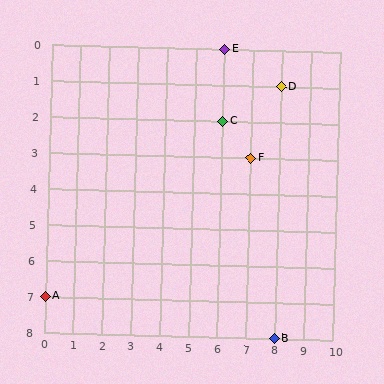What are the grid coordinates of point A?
Point A is at grid coordinates (0, 7).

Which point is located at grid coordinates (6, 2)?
Point C is at (6, 2).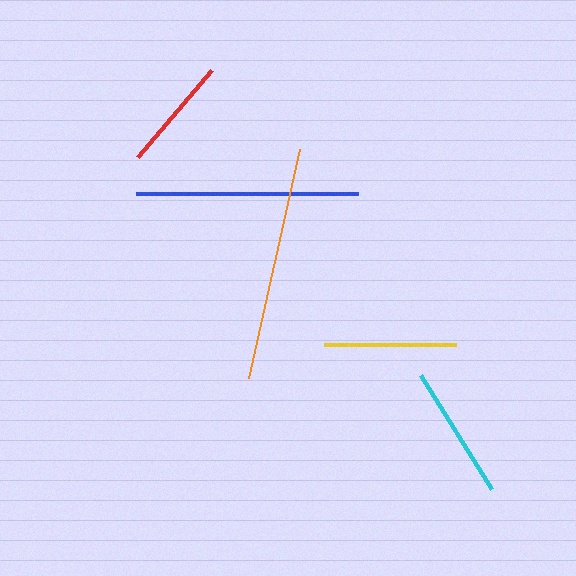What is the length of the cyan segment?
The cyan segment is approximately 134 pixels long.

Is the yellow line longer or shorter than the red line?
The yellow line is longer than the red line.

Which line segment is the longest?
The orange line is the longest at approximately 235 pixels.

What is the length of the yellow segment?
The yellow segment is approximately 132 pixels long.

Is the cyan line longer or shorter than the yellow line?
The cyan line is longer than the yellow line.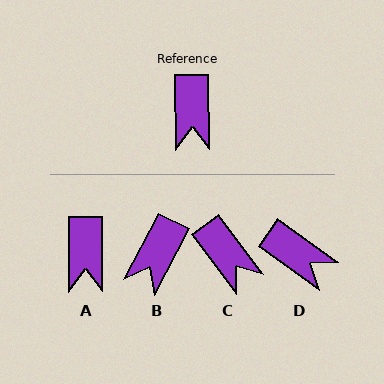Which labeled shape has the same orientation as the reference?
A.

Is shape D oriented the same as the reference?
No, it is off by about 54 degrees.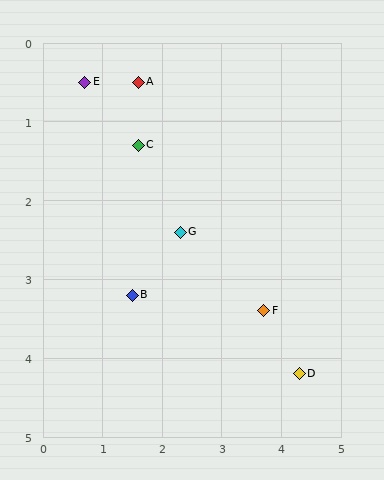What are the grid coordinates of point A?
Point A is at approximately (1.6, 0.5).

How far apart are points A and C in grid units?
Points A and C are about 0.8 grid units apart.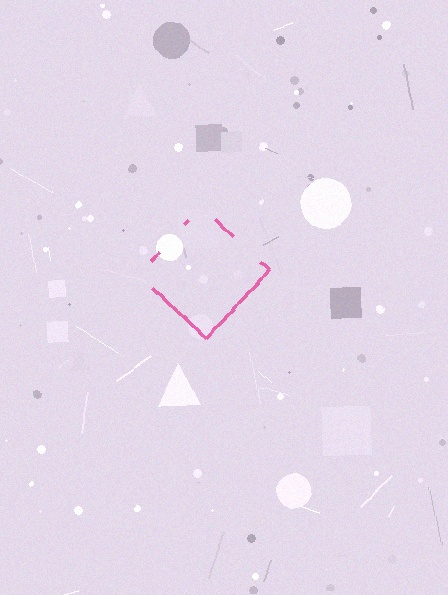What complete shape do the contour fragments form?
The contour fragments form a diamond.